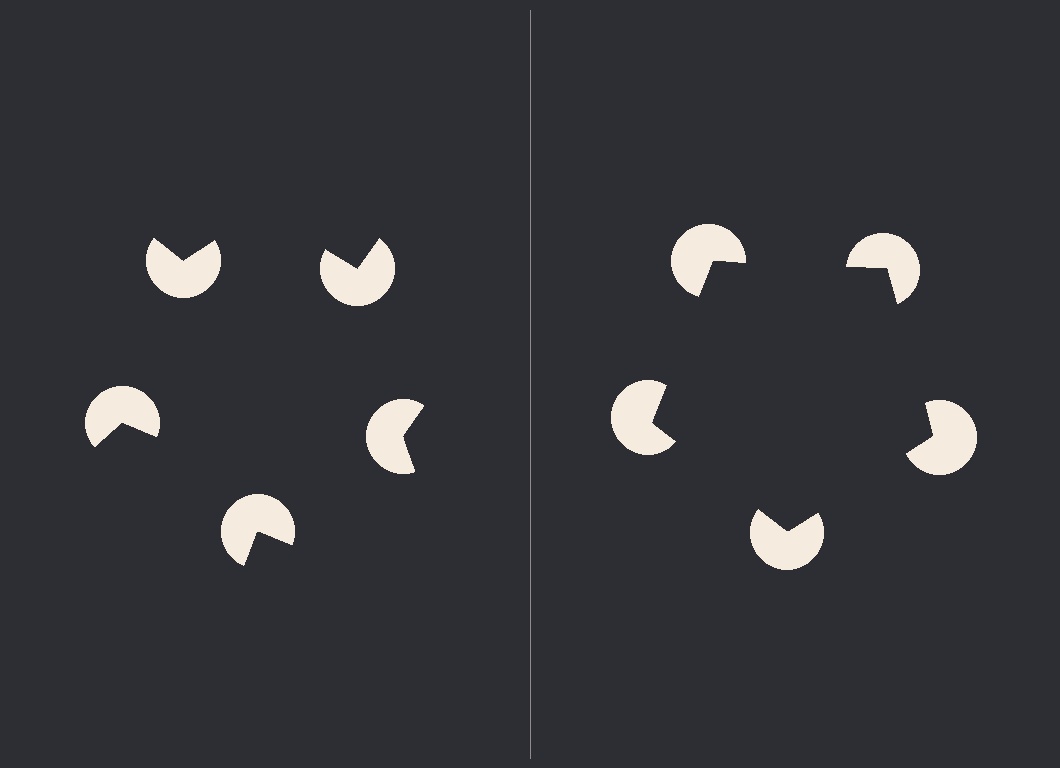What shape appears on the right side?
An illusory pentagon.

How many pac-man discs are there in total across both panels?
10 — 5 on each side.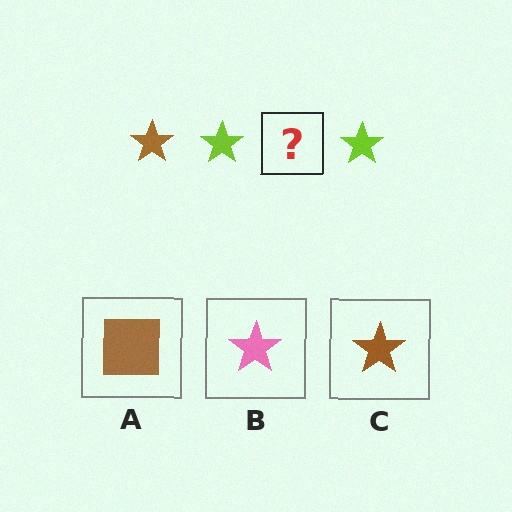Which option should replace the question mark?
Option C.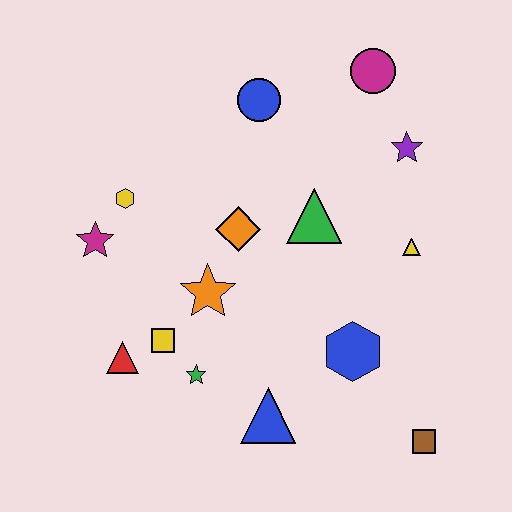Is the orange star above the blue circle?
No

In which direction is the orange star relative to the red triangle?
The orange star is to the right of the red triangle.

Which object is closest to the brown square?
The blue hexagon is closest to the brown square.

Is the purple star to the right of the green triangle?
Yes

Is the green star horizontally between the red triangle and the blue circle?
Yes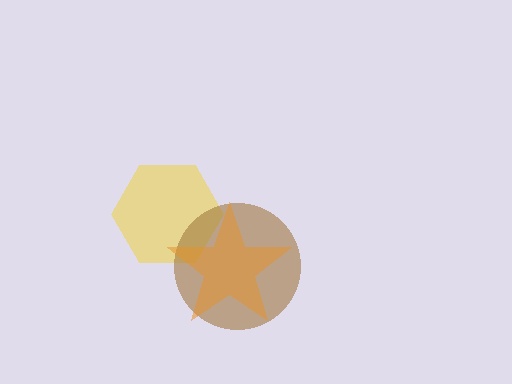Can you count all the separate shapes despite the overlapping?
Yes, there are 3 separate shapes.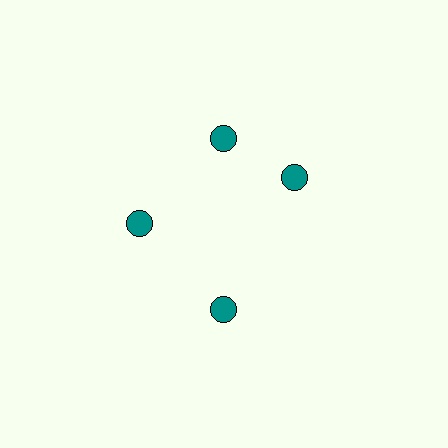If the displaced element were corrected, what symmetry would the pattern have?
It would have 4-fold rotational symmetry — the pattern would map onto itself every 90 degrees.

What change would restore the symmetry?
The symmetry would be restored by rotating it back into even spacing with its neighbors so that all 4 circles sit at equal angles and equal distance from the center.